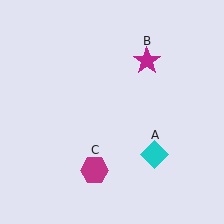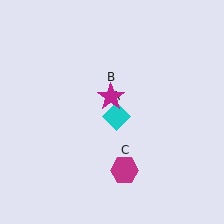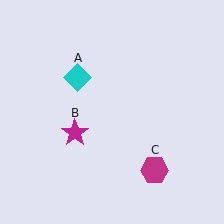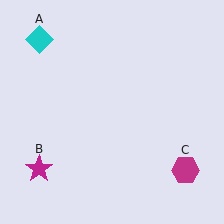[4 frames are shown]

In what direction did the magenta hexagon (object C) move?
The magenta hexagon (object C) moved right.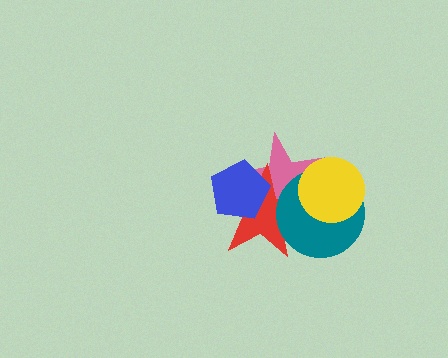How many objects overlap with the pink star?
4 objects overlap with the pink star.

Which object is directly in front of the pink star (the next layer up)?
The red star is directly in front of the pink star.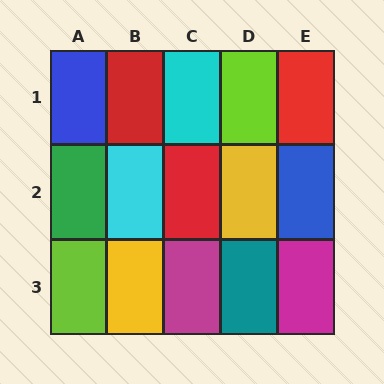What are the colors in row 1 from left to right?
Blue, red, cyan, lime, red.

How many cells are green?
1 cell is green.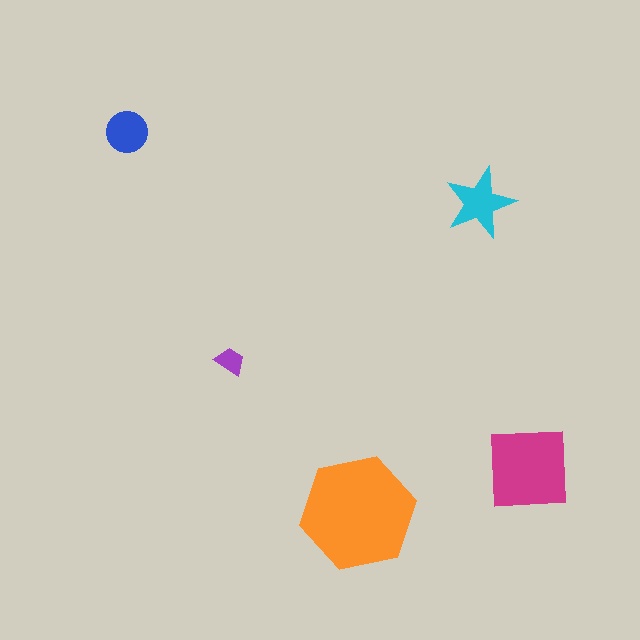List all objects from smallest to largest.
The purple trapezoid, the blue circle, the cyan star, the magenta square, the orange hexagon.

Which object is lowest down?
The orange hexagon is bottommost.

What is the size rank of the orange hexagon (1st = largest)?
1st.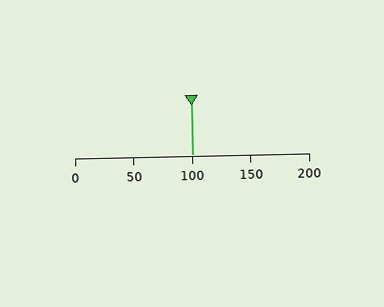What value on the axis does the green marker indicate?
The marker indicates approximately 100.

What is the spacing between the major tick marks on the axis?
The major ticks are spaced 50 apart.